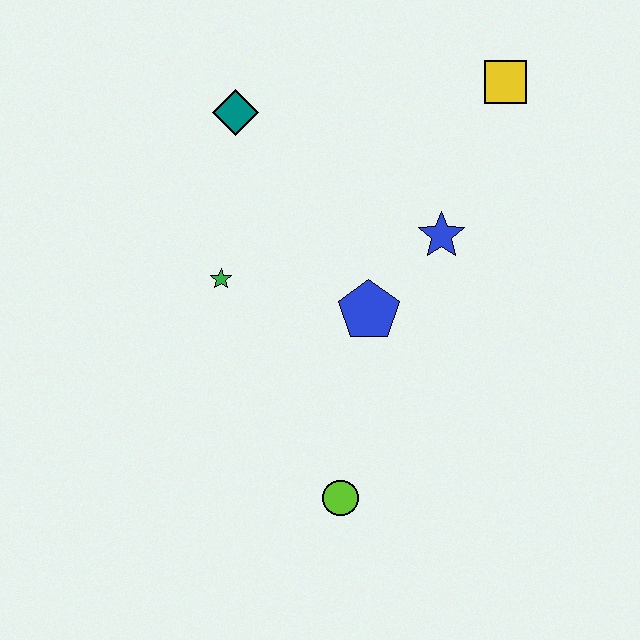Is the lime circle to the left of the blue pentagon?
Yes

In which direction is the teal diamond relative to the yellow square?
The teal diamond is to the left of the yellow square.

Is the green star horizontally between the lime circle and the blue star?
No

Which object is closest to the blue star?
The blue pentagon is closest to the blue star.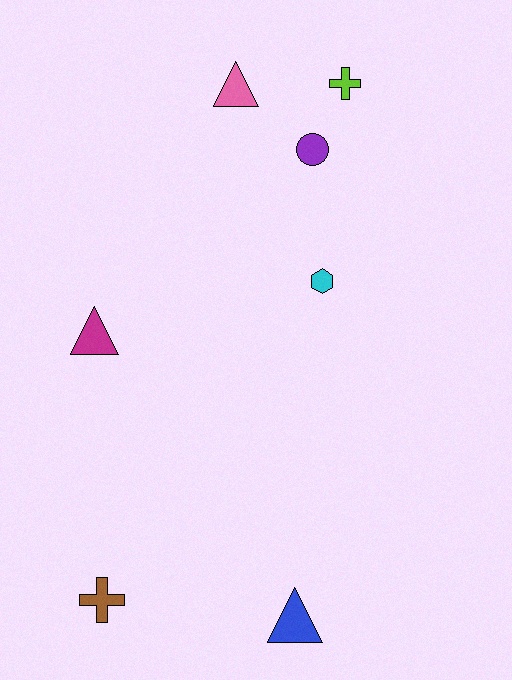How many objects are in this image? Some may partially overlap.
There are 7 objects.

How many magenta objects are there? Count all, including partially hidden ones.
There is 1 magenta object.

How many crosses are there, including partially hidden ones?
There are 2 crosses.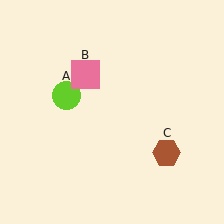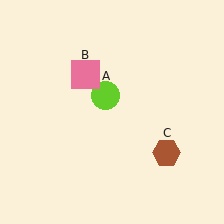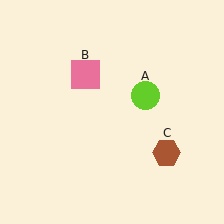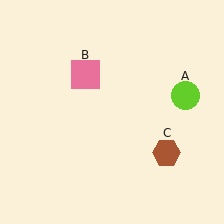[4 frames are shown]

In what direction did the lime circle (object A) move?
The lime circle (object A) moved right.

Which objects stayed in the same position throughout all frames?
Pink square (object B) and brown hexagon (object C) remained stationary.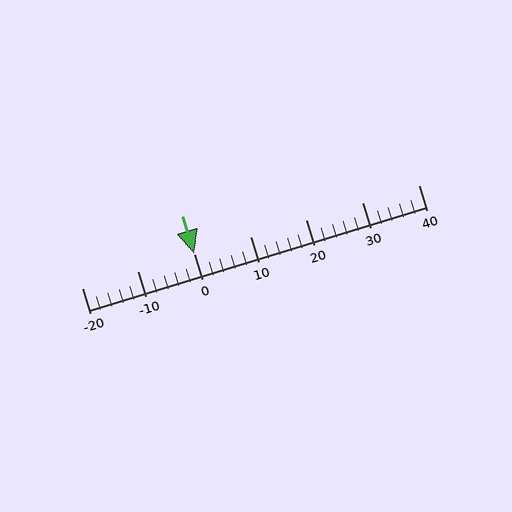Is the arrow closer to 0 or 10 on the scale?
The arrow is closer to 0.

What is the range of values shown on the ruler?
The ruler shows values from -20 to 40.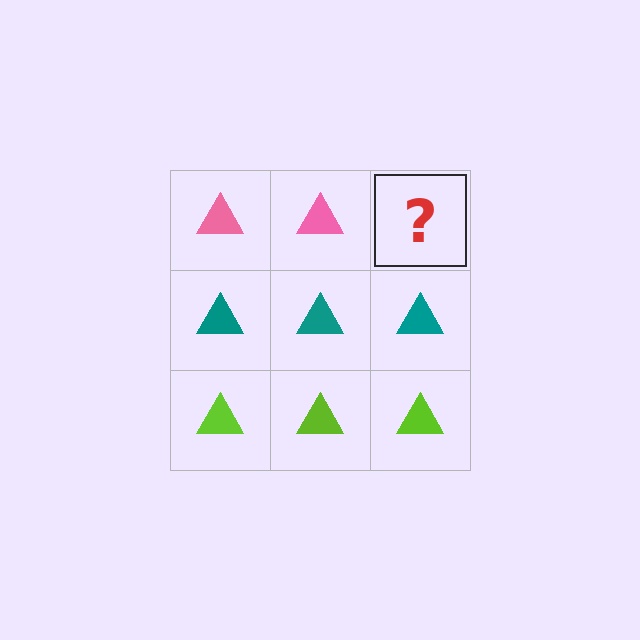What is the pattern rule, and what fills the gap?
The rule is that each row has a consistent color. The gap should be filled with a pink triangle.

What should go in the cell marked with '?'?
The missing cell should contain a pink triangle.